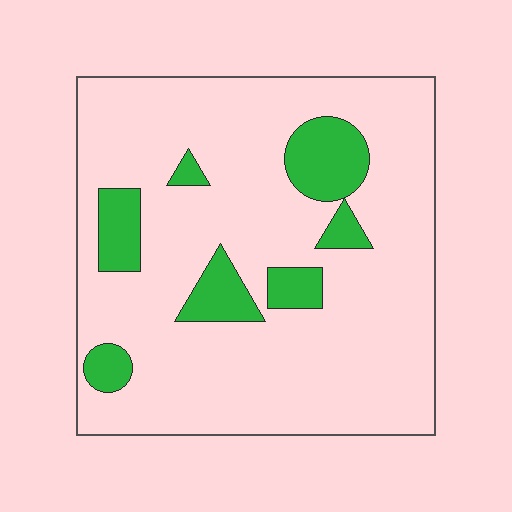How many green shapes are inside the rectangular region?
7.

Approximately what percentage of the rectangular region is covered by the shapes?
Approximately 15%.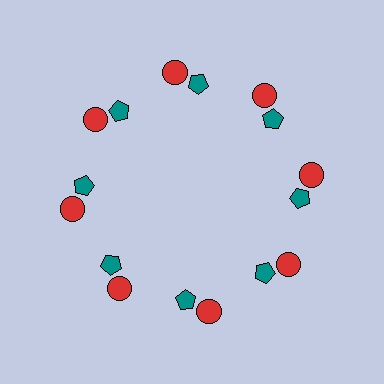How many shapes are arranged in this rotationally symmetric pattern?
There are 16 shapes, arranged in 8 groups of 2.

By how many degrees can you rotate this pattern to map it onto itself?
The pattern maps onto itself every 45 degrees of rotation.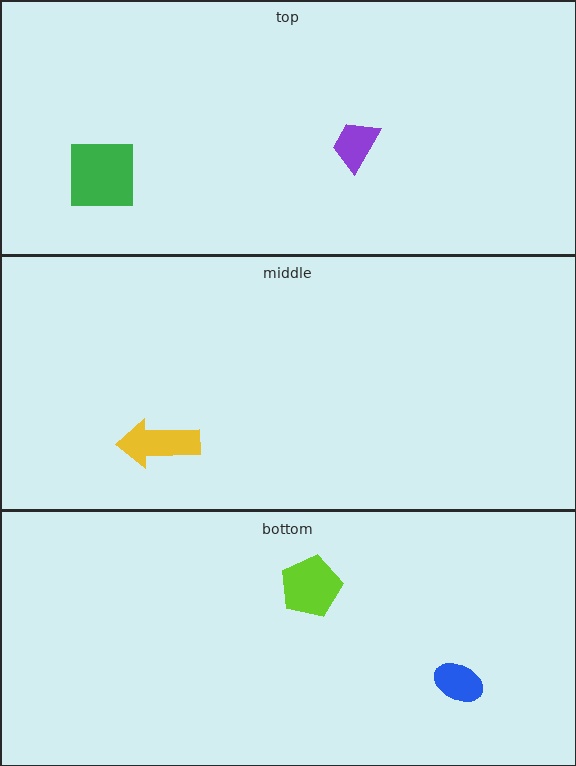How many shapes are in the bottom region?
2.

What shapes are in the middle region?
The yellow arrow.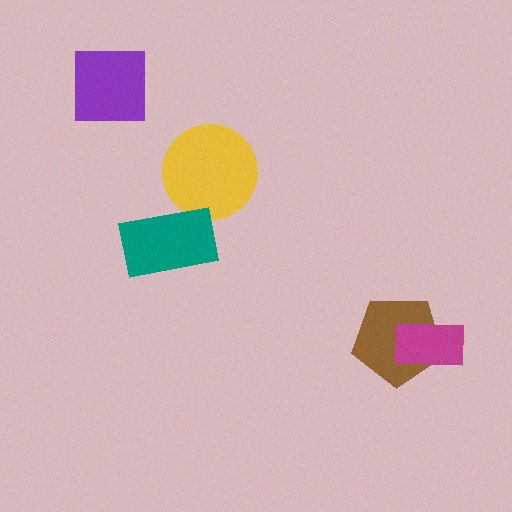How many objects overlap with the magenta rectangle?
1 object overlaps with the magenta rectangle.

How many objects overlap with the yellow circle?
1 object overlaps with the yellow circle.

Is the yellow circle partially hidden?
Yes, it is partially covered by another shape.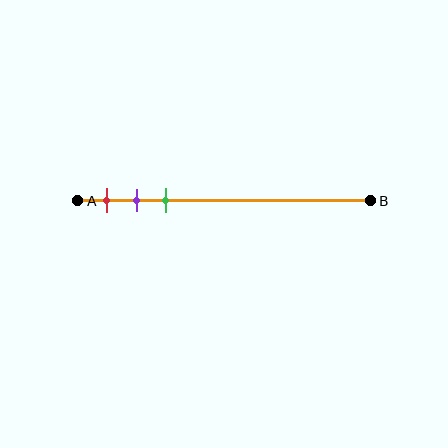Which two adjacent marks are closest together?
The purple and green marks are the closest adjacent pair.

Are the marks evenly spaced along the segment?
Yes, the marks are approximately evenly spaced.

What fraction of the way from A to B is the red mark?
The red mark is approximately 10% (0.1) of the way from A to B.